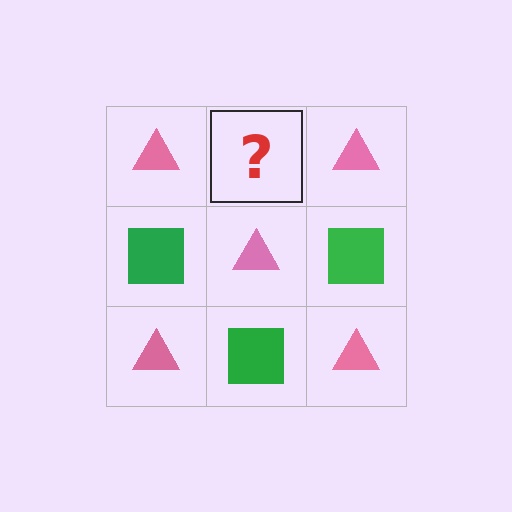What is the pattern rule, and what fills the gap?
The rule is that it alternates pink triangle and green square in a checkerboard pattern. The gap should be filled with a green square.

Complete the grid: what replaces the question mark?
The question mark should be replaced with a green square.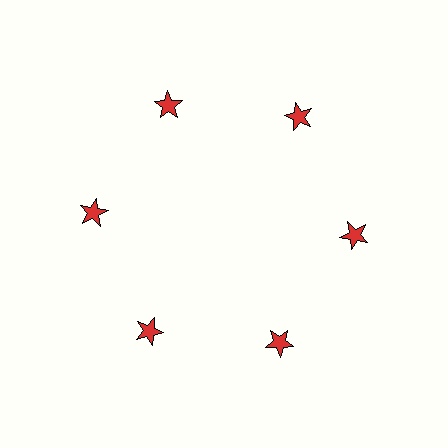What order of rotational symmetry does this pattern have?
This pattern has 6-fold rotational symmetry.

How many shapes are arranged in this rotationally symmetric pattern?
There are 6 shapes, arranged in 6 groups of 1.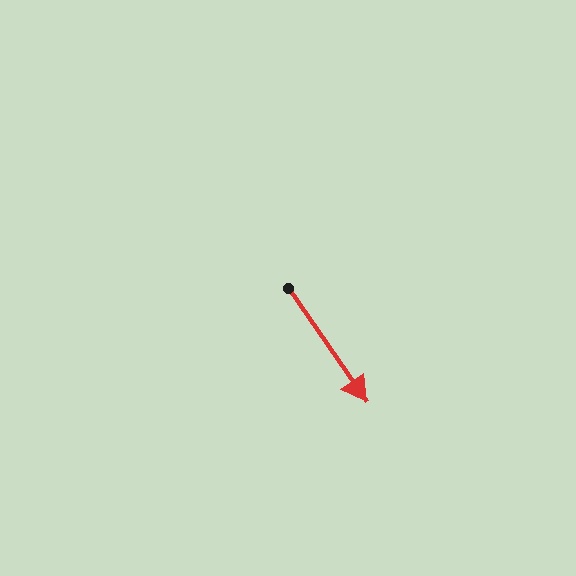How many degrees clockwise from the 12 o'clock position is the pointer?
Approximately 145 degrees.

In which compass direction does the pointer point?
Southeast.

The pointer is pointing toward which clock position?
Roughly 5 o'clock.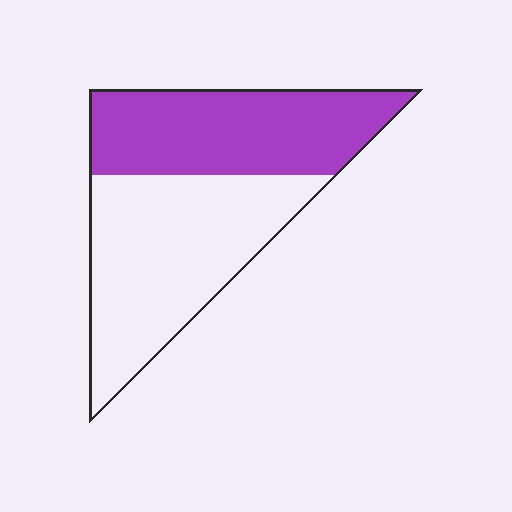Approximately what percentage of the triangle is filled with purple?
Approximately 45%.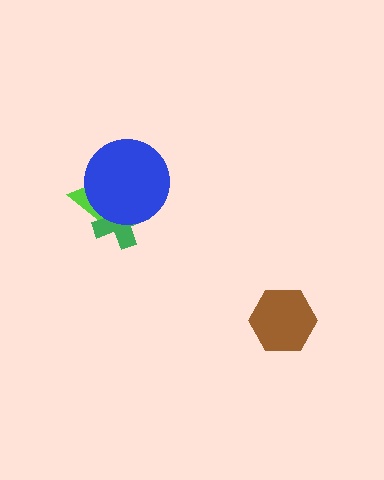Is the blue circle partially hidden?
No, no other shape covers it.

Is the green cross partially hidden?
Yes, it is partially covered by another shape.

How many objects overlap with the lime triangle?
2 objects overlap with the lime triangle.